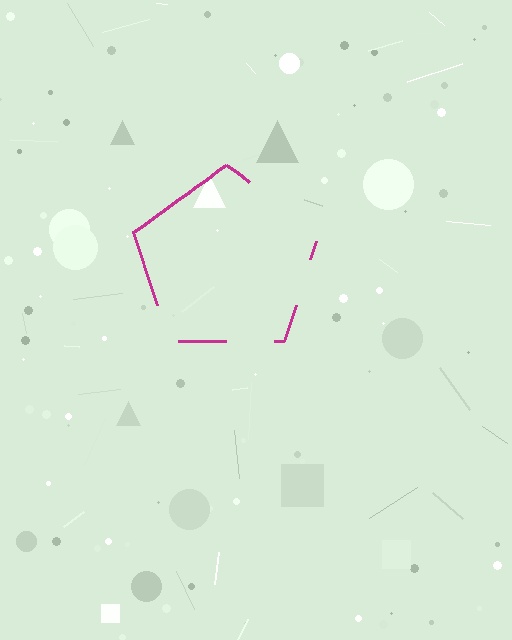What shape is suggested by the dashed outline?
The dashed outline suggests a pentagon.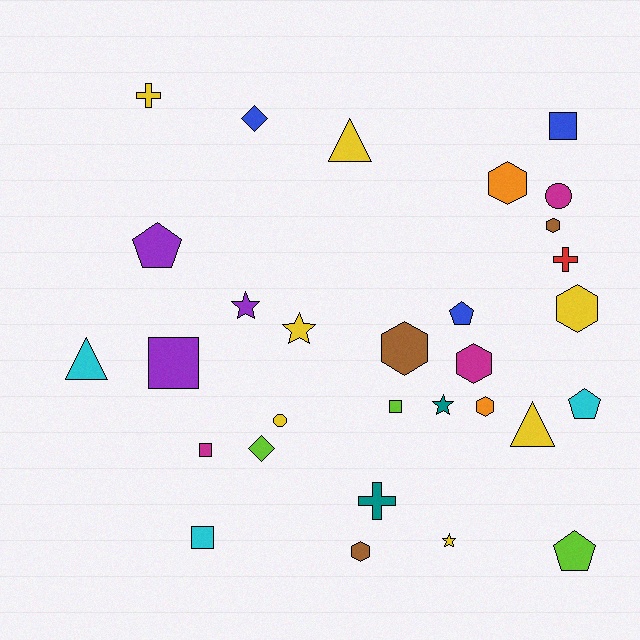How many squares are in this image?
There are 5 squares.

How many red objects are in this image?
There is 1 red object.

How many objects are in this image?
There are 30 objects.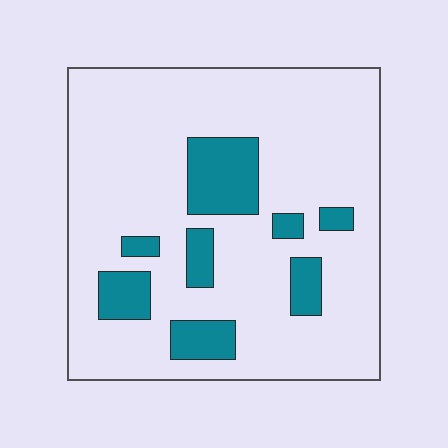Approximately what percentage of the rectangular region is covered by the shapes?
Approximately 15%.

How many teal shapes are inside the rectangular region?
8.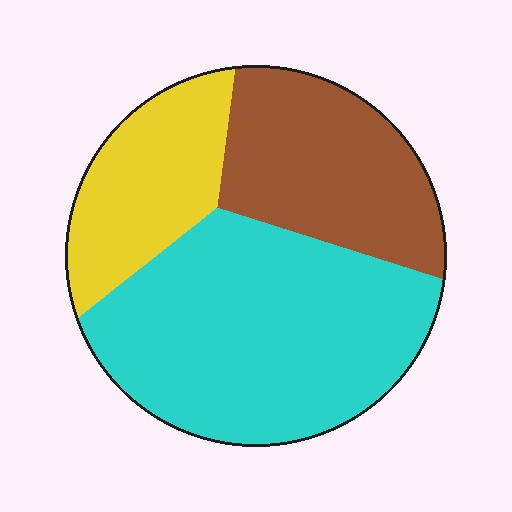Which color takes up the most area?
Cyan, at roughly 50%.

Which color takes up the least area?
Yellow, at roughly 20%.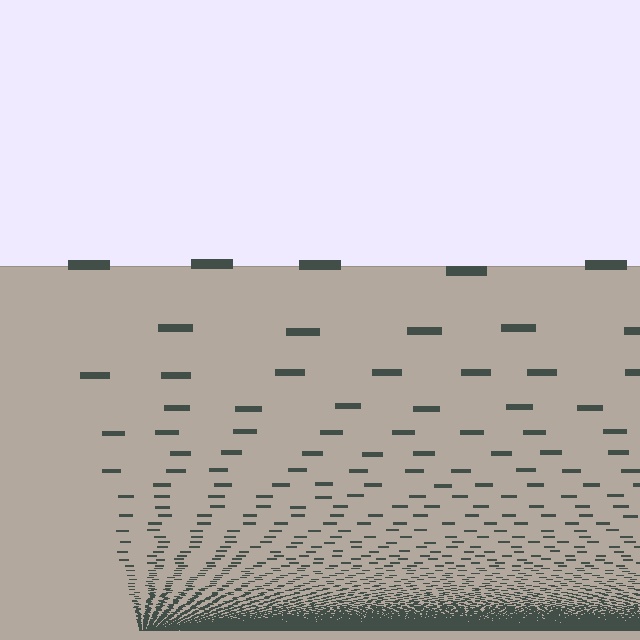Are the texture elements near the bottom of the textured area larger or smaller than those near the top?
Smaller. The gradient is inverted — elements near the bottom are smaller and denser.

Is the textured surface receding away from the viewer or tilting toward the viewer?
The surface appears to tilt toward the viewer. Texture elements get larger and sparser toward the top.